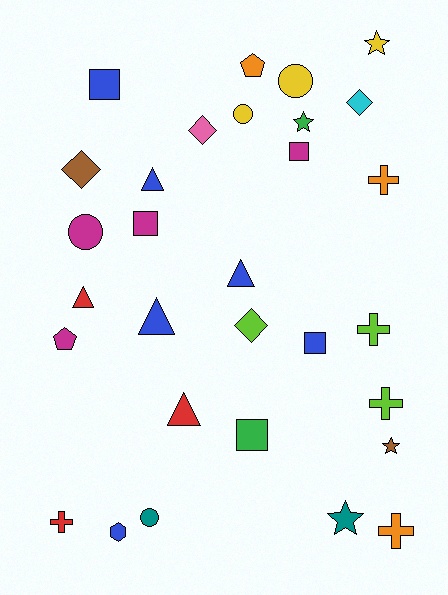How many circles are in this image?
There are 4 circles.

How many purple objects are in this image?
There are no purple objects.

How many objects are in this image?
There are 30 objects.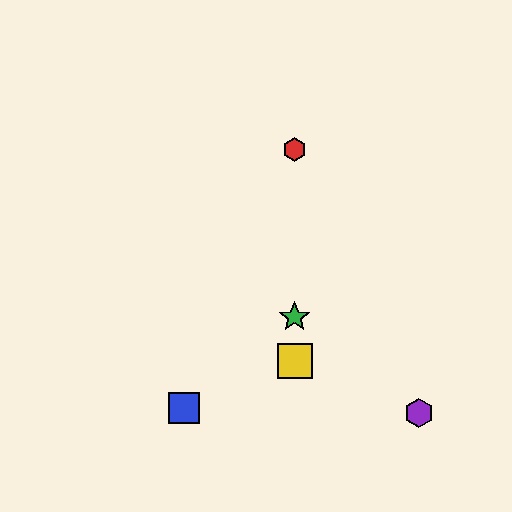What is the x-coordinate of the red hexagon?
The red hexagon is at x≈295.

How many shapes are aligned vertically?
3 shapes (the red hexagon, the green star, the yellow square) are aligned vertically.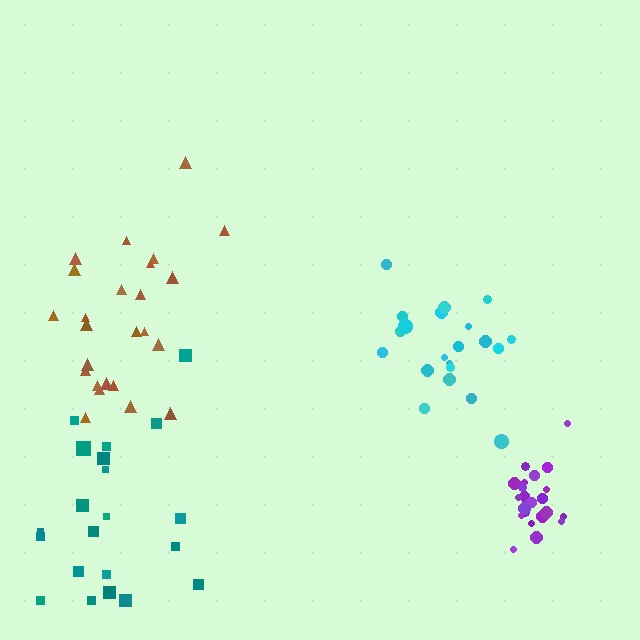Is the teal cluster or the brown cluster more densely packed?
Brown.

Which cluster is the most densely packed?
Purple.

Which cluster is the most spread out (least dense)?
Teal.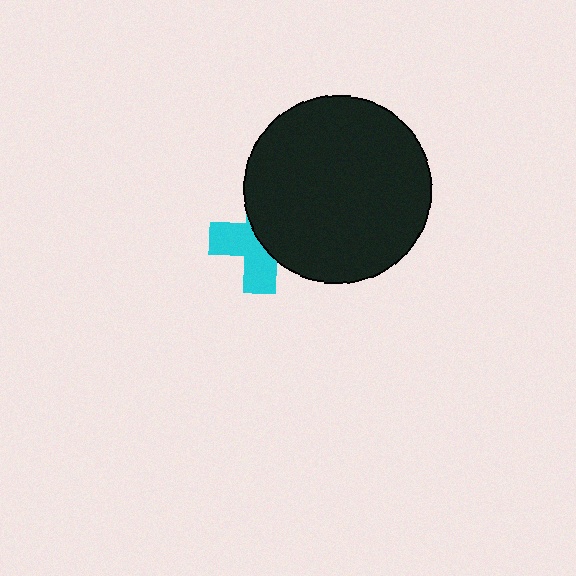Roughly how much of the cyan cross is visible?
About half of it is visible (roughly 49%).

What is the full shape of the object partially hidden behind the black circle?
The partially hidden object is a cyan cross.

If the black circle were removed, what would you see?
You would see the complete cyan cross.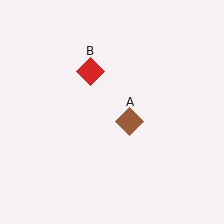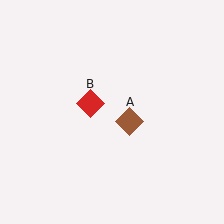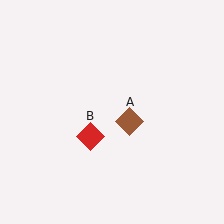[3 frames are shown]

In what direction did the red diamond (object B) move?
The red diamond (object B) moved down.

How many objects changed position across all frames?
1 object changed position: red diamond (object B).